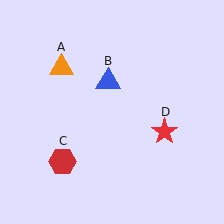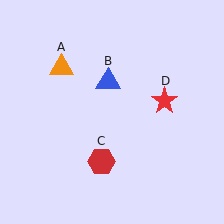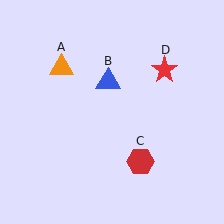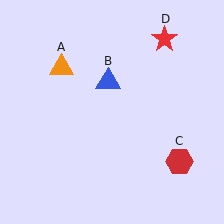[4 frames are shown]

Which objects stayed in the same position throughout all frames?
Orange triangle (object A) and blue triangle (object B) remained stationary.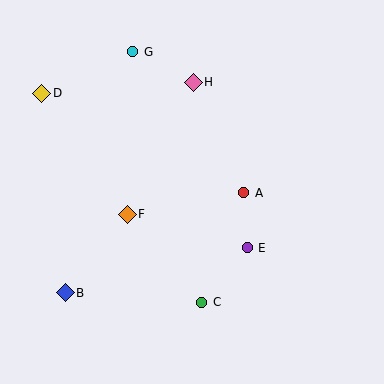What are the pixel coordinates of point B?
Point B is at (65, 293).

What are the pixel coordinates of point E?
Point E is at (247, 248).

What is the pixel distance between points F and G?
The distance between F and G is 162 pixels.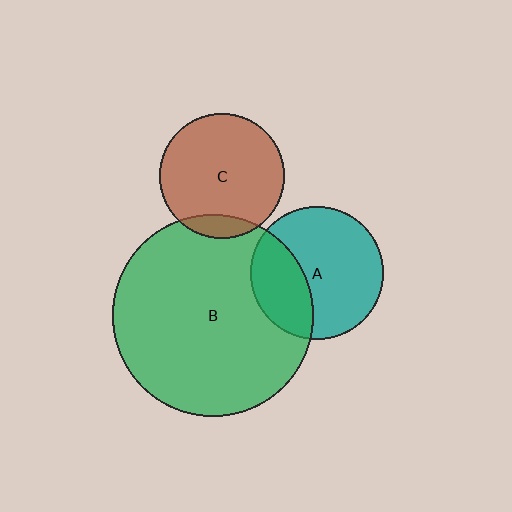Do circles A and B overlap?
Yes.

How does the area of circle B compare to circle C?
Approximately 2.6 times.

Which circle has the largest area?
Circle B (green).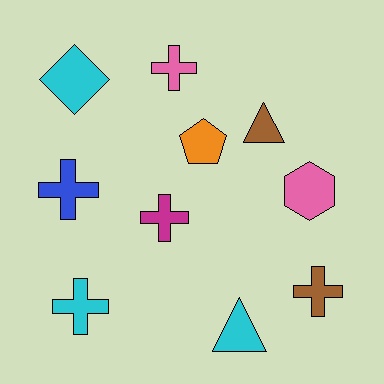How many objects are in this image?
There are 10 objects.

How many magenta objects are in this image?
There is 1 magenta object.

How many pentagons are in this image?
There is 1 pentagon.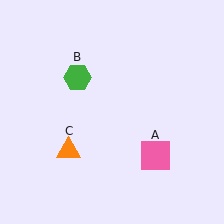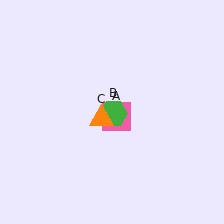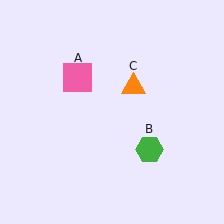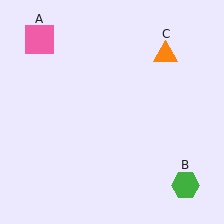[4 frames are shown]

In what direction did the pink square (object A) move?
The pink square (object A) moved up and to the left.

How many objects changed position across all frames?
3 objects changed position: pink square (object A), green hexagon (object B), orange triangle (object C).